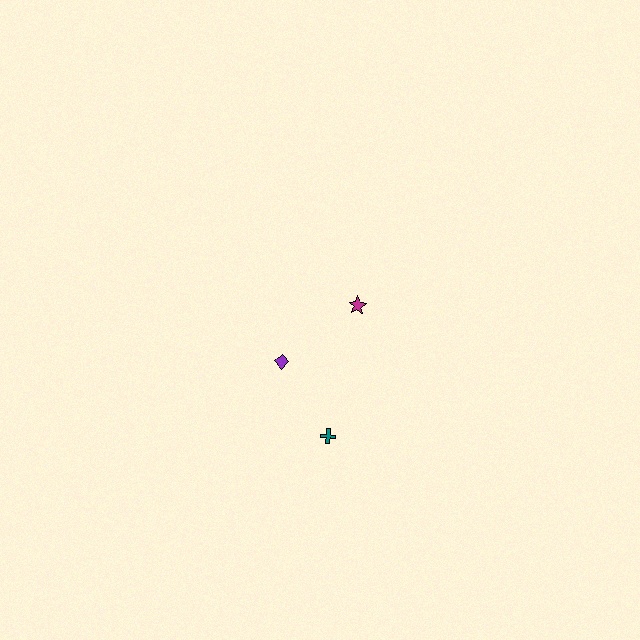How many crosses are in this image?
There is 1 cross.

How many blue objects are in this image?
There are no blue objects.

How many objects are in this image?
There are 3 objects.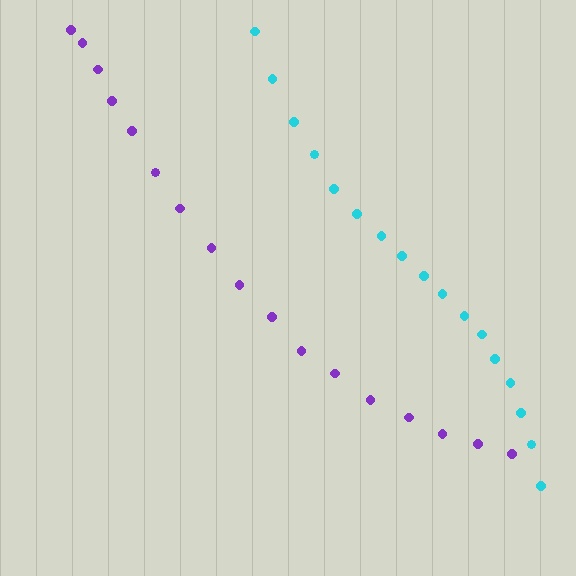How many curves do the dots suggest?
There are 2 distinct paths.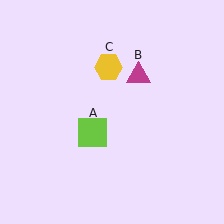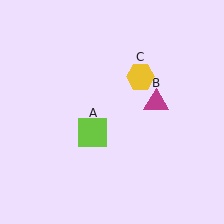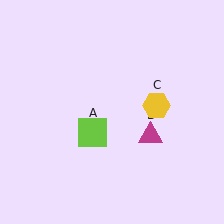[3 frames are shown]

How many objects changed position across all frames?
2 objects changed position: magenta triangle (object B), yellow hexagon (object C).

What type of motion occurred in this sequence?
The magenta triangle (object B), yellow hexagon (object C) rotated clockwise around the center of the scene.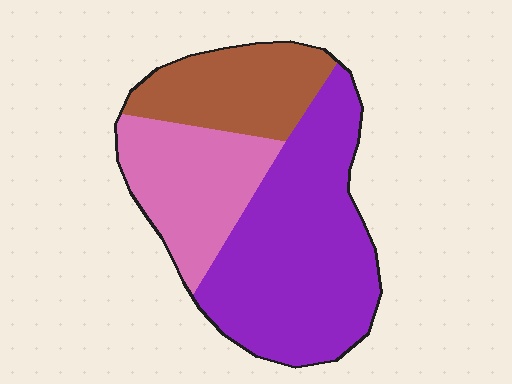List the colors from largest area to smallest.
From largest to smallest: purple, pink, brown.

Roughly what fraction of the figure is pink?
Pink takes up between a sixth and a third of the figure.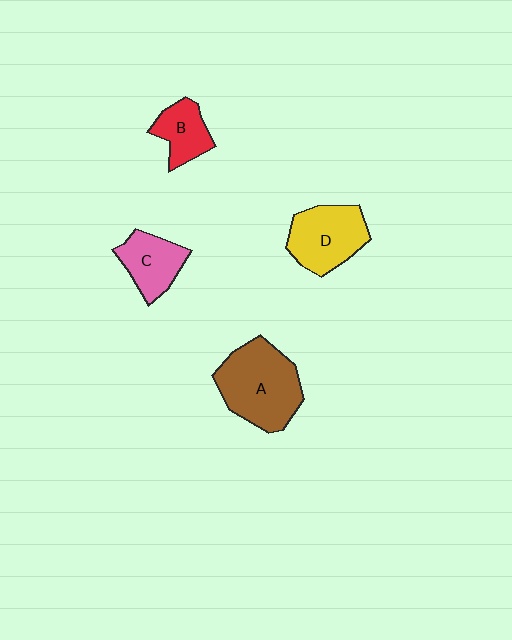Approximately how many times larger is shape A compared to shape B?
Approximately 2.1 times.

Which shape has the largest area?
Shape A (brown).